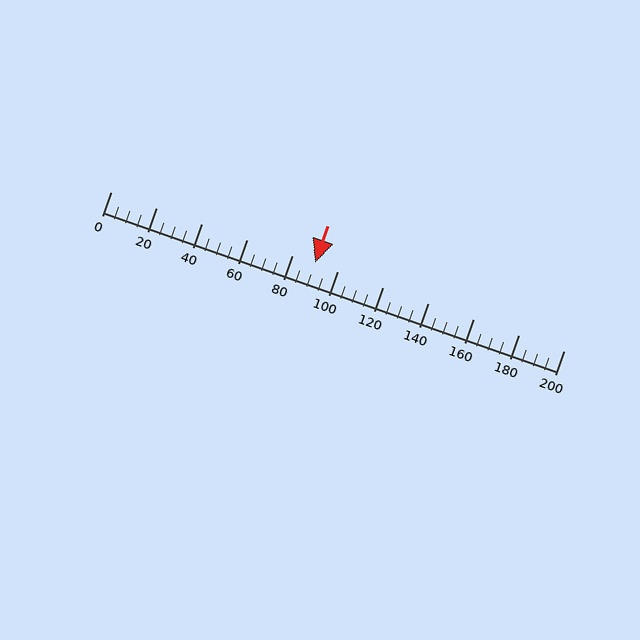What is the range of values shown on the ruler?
The ruler shows values from 0 to 200.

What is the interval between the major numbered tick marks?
The major tick marks are spaced 20 units apart.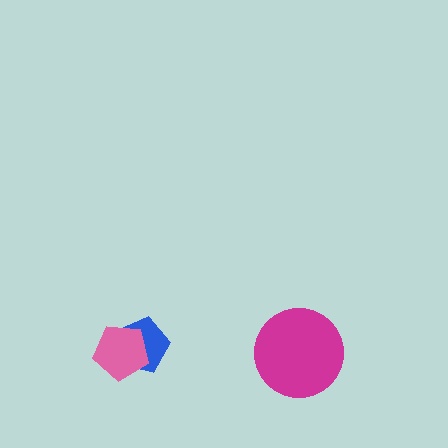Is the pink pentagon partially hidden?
No, no other shape covers it.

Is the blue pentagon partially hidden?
Yes, it is partially covered by another shape.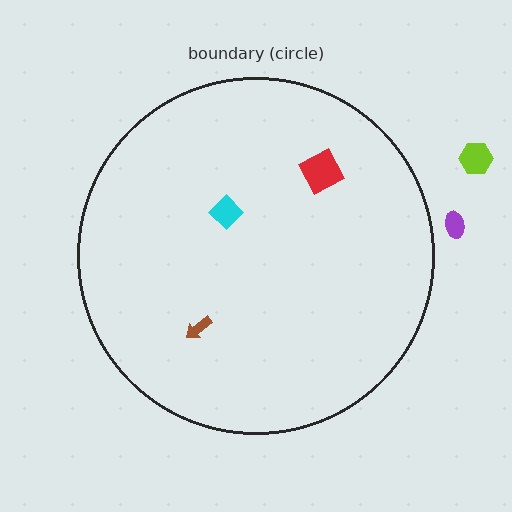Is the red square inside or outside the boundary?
Inside.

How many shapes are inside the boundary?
3 inside, 2 outside.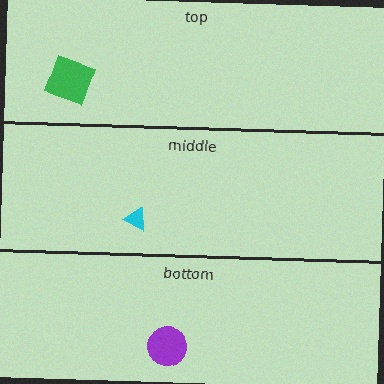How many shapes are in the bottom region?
1.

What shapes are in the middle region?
The cyan triangle.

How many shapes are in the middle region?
1.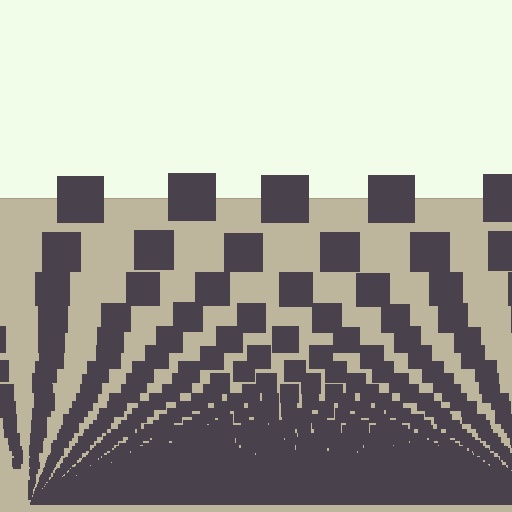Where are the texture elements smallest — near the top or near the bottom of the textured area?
Near the bottom.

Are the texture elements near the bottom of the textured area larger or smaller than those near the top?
Smaller. The gradient is inverted — elements near the bottom are smaller and denser.